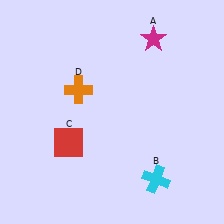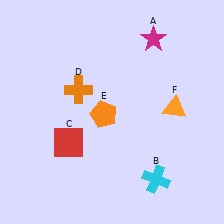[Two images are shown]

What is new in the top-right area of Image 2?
An orange triangle (F) was added in the top-right area of Image 2.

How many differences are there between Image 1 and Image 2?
There are 2 differences between the two images.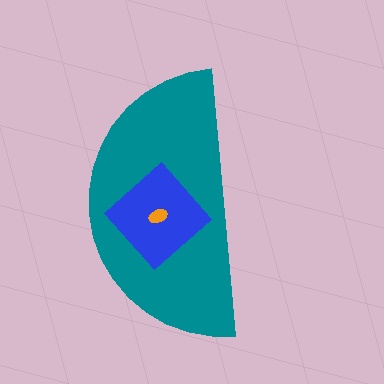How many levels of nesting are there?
3.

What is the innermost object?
The orange ellipse.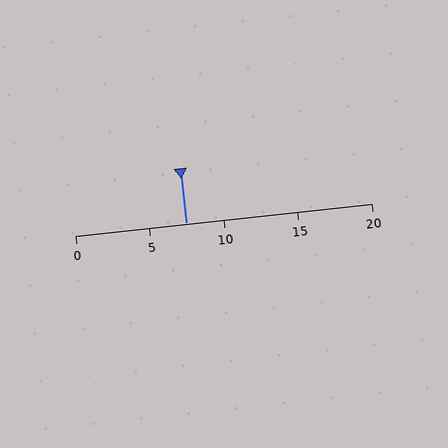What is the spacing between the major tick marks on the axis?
The major ticks are spaced 5 apart.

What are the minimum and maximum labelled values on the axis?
The axis runs from 0 to 20.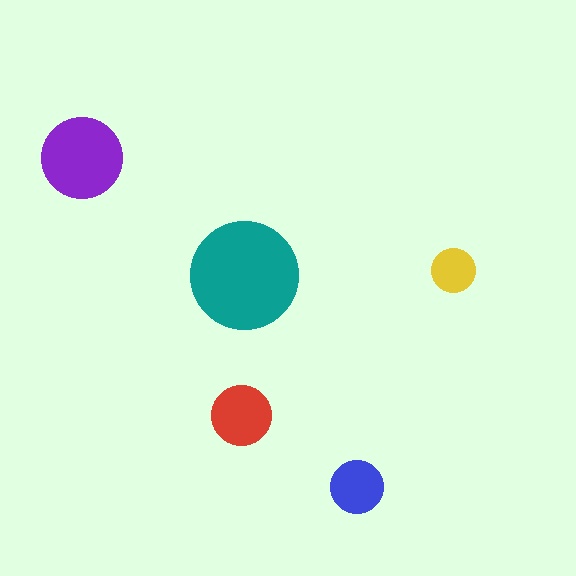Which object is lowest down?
The blue circle is bottommost.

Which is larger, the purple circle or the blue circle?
The purple one.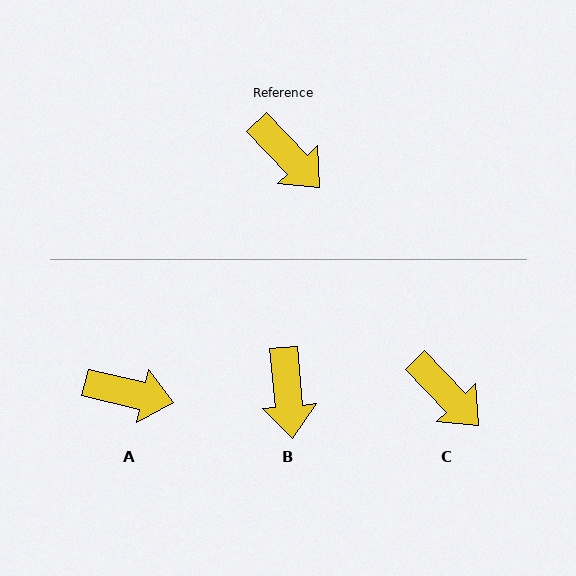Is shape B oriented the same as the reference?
No, it is off by about 38 degrees.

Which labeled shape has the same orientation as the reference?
C.